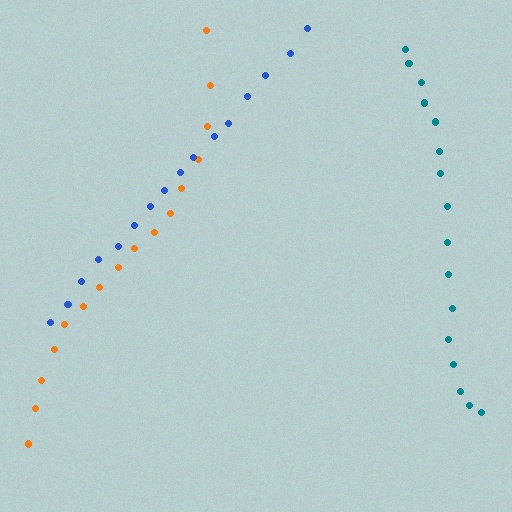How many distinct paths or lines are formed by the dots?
There are 3 distinct paths.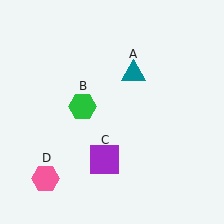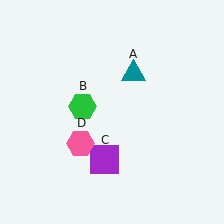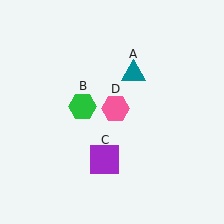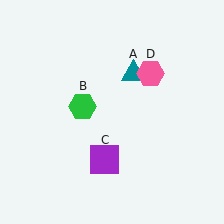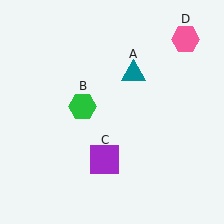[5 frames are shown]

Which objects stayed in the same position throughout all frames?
Teal triangle (object A) and green hexagon (object B) and purple square (object C) remained stationary.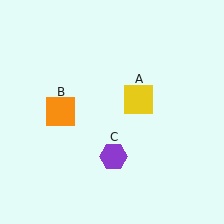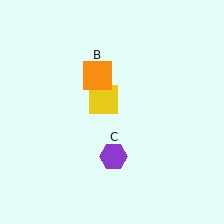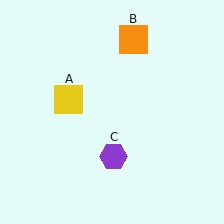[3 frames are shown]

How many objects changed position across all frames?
2 objects changed position: yellow square (object A), orange square (object B).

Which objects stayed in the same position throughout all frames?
Purple hexagon (object C) remained stationary.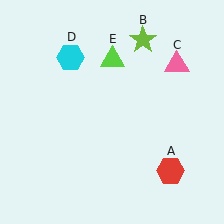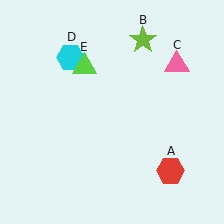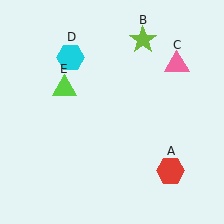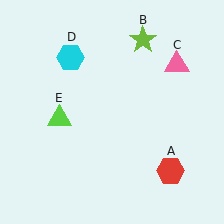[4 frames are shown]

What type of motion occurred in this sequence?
The lime triangle (object E) rotated counterclockwise around the center of the scene.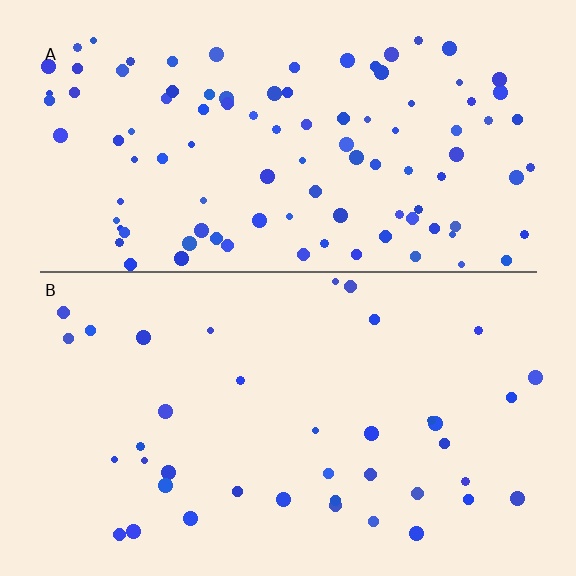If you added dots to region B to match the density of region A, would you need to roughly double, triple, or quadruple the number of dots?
Approximately triple.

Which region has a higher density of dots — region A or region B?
A (the top).